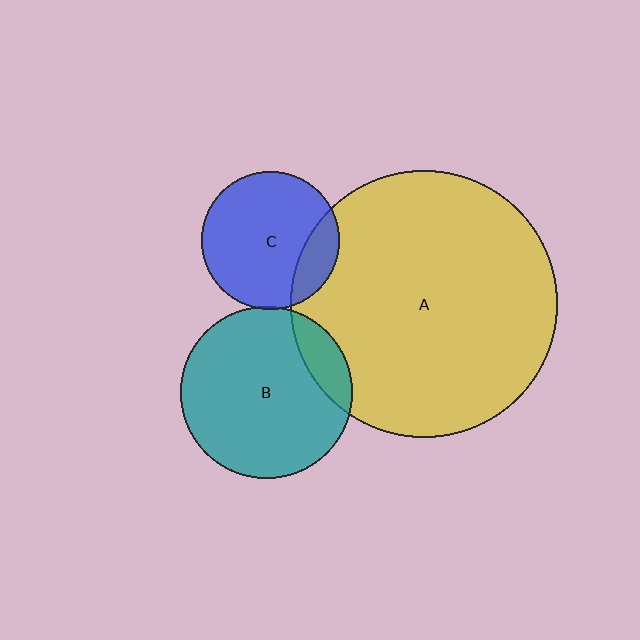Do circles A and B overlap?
Yes.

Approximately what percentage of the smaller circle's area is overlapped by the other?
Approximately 15%.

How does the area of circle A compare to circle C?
Approximately 3.7 times.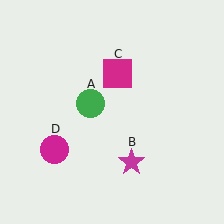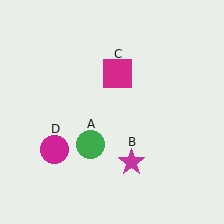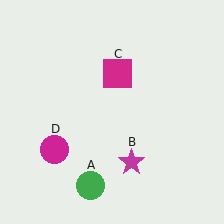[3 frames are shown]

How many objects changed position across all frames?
1 object changed position: green circle (object A).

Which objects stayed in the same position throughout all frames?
Magenta star (object B) and magenta square (object C) and magenta circle (object D) remained stationary.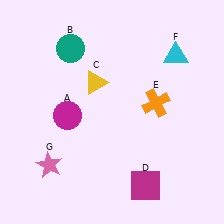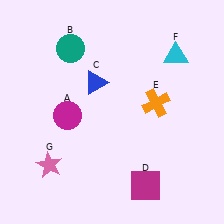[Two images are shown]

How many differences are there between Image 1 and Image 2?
There is 1 difference between the two images.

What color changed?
The triangle (C) changed from yellow in Image 1 to blue in Image 2.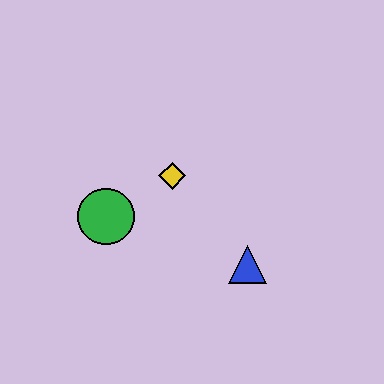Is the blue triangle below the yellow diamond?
Yes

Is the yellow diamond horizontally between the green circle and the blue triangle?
Yes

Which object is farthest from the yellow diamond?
The blue triangle is farthest from the yellow diamond.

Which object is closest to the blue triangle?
The yellow diamond is closest to the blue triangle.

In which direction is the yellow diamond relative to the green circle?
The yellow diamond is to the right of the green circle.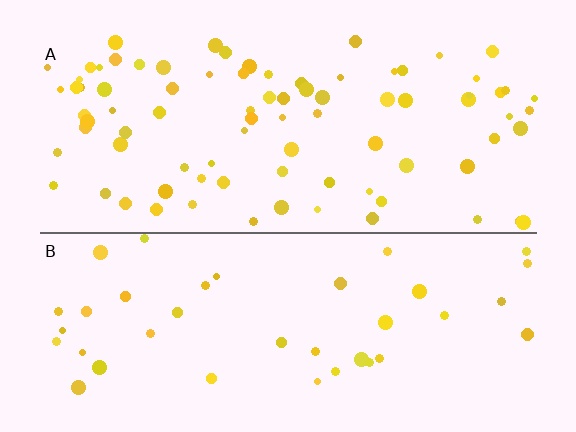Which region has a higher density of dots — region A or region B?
A (the top).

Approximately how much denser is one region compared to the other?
Approximately 2.2× — region A over region B.